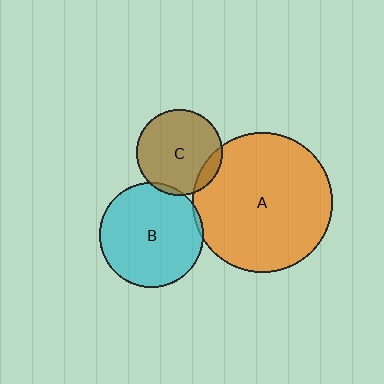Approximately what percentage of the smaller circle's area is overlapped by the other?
Approximately 5%.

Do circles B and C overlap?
Yes.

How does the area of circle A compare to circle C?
Approximately 2.7 times.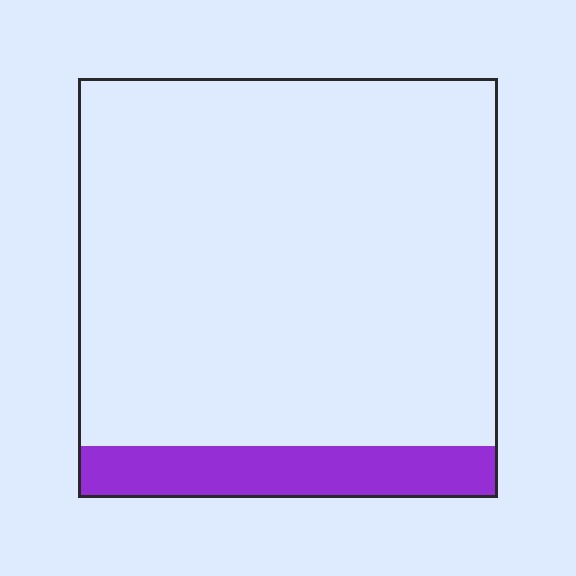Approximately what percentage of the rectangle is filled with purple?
Approximately 10%.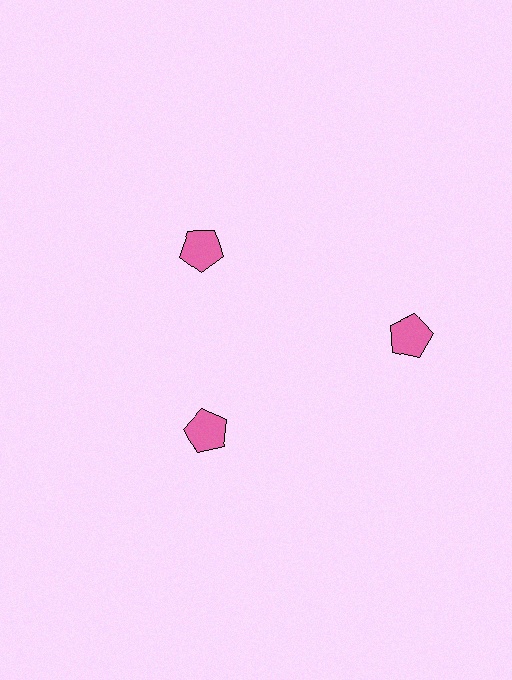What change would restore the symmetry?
The symmetry would be restored by moving it inward, back onto the ring so that all 3 pentagons sit at equal angles and equal distance from the center.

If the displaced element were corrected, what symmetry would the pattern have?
It would have 3-fold rotational symmetry — the pattern would map onto itself every 120 degrees.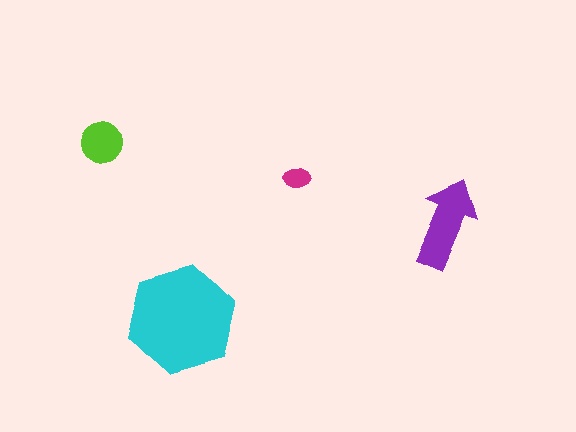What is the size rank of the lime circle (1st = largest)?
3rd.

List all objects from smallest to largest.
The magenta ellipse, the lime circle, the purple arrow, the cyan hexagon.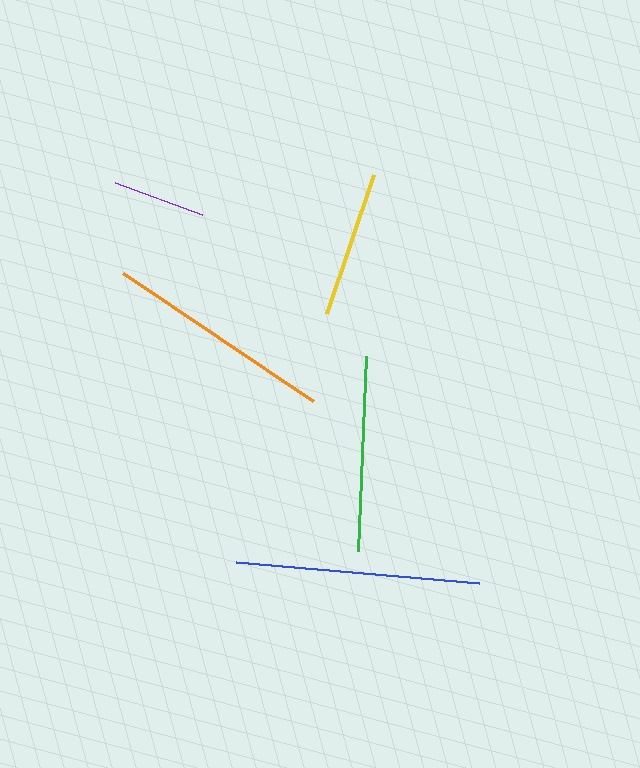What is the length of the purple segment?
The purple segment is approximately 93 pixels long.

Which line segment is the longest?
The blue line is the longest at approximately 243 pixels.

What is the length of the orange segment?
The orange segment is approximately 228 pixels long.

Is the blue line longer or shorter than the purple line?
The blue line is longer than the purple line.